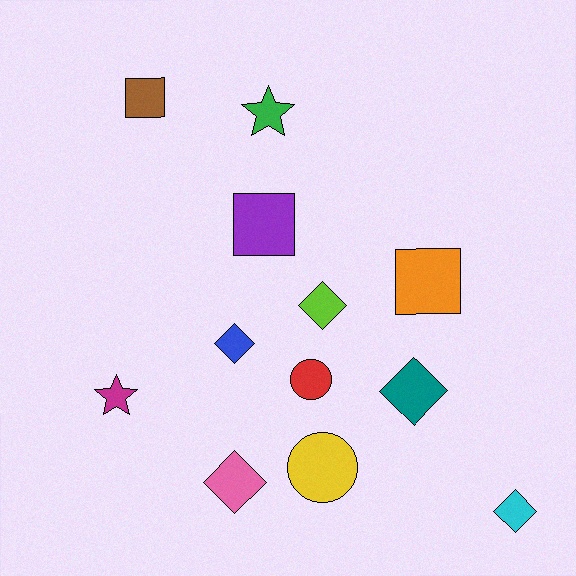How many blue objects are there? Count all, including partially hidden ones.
There is 1 blue object.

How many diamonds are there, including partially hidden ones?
There are 5 diamonds.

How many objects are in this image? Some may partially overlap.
There are 12 objects.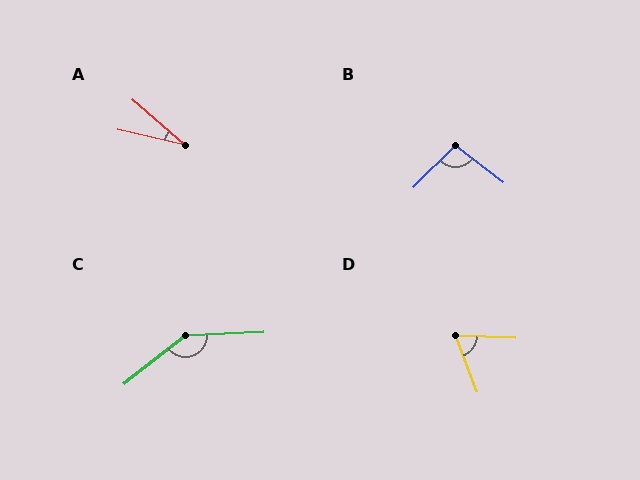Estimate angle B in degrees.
Approximately 97 degrees.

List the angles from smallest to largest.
A (28°), D (66°), B (97°), C (144°).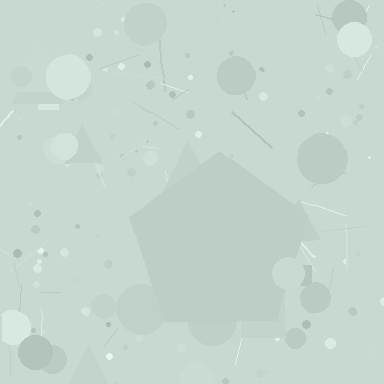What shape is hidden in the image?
A pentagon is hidden in the image.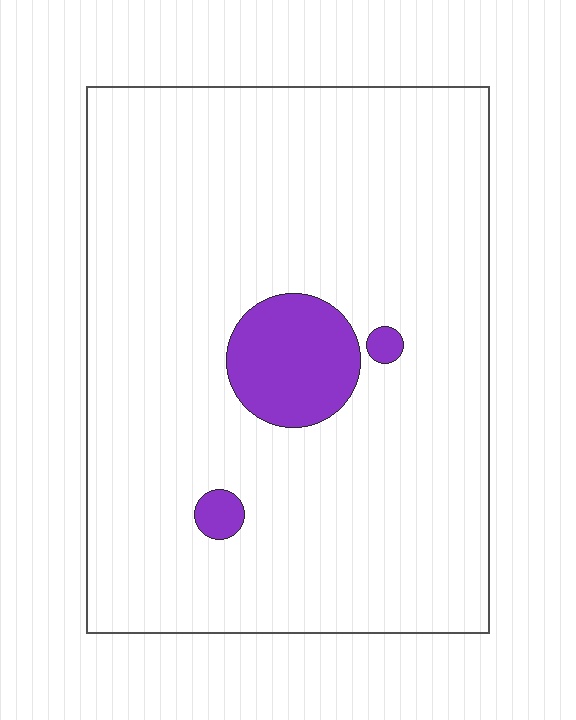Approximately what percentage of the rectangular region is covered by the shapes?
Approximately 10%.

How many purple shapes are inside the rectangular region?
3.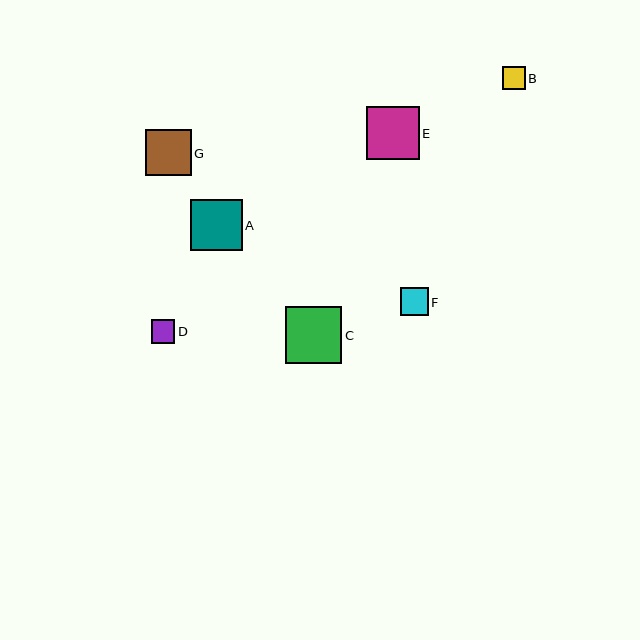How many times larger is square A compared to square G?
Square A is approximately 1.1 times the size of square G.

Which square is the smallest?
Square B is the smallest with a size of approximately 23 pixels.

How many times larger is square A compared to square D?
Square A is approximately 2.2 times the size of square D.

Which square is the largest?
Square C is the largest with a size of approximately 57 pixels.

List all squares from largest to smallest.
From largest to smallest: C, E, A, G, F, D, B.